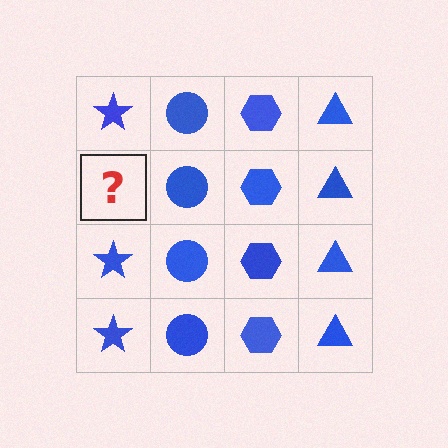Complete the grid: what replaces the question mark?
The question mark should be replaced with a blue star.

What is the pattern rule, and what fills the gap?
The rule is that each column has a consistent shape. The gap should be filled with a blue star.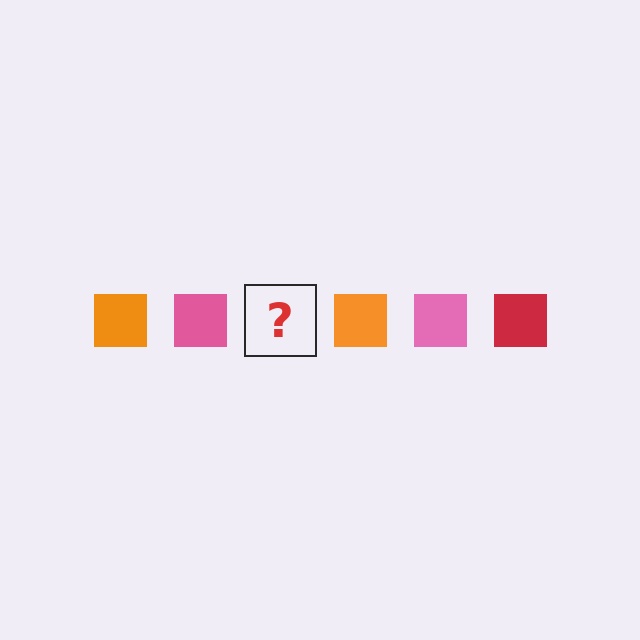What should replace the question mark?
The question mark should be replaced with a red square.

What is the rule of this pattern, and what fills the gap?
The rule is that the pattern cycles through orange, pink, red squares. The gap should be filled with a red square.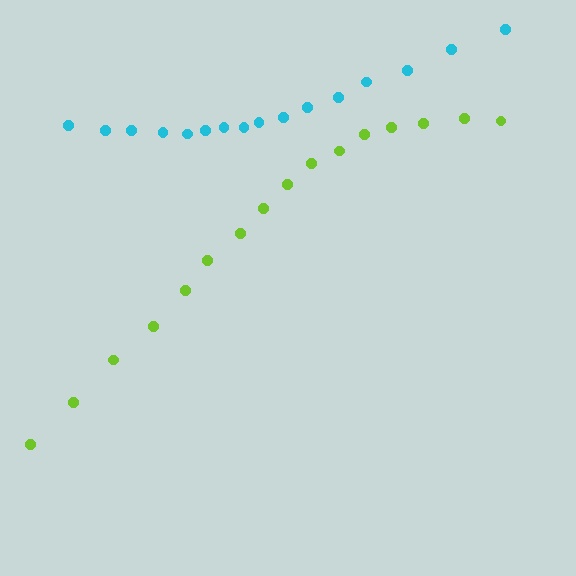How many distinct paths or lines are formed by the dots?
There are 2 distinct paths.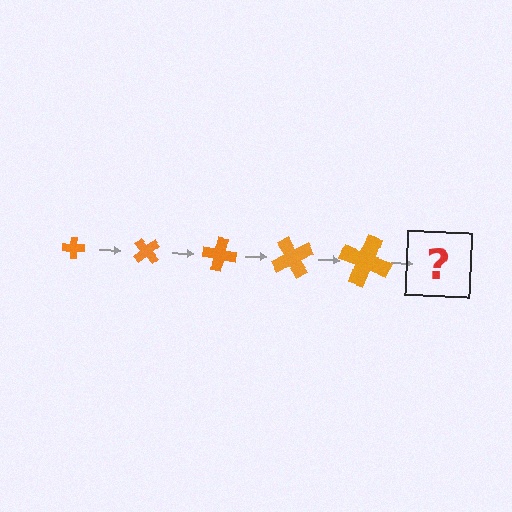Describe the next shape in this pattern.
It should be a cross, larger than the previous one and rotated 250 degrees from the start.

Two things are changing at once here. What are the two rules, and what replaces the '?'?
The two rules are that the cross grows larger each step and it rotates 50 degrees each step. The '?' should be a cross, larger than the previous one and rotated 250 degrees from the start.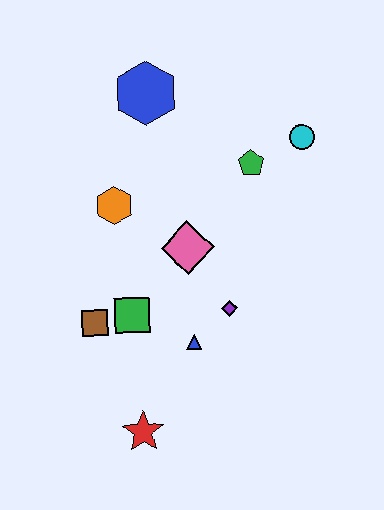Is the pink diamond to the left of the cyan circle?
Yes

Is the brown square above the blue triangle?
Yes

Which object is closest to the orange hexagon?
The pink diamond is closest to the orange hexagon.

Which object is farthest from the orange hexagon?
The red star is farthest from the orange hexagon.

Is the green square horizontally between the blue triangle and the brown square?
Yes